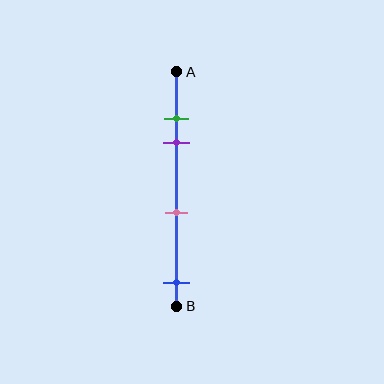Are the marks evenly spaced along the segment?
No, the marks are not evenly spaced.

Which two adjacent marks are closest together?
The green and purple marks are the closest adjacent pair.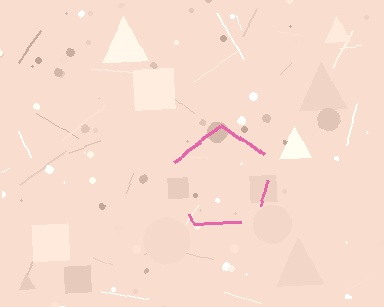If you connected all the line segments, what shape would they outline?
They would outline a pentagon.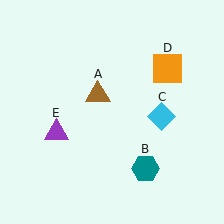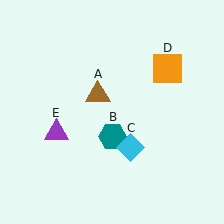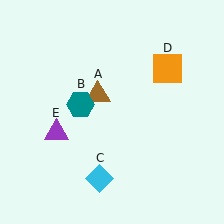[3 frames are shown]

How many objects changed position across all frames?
2 objects changed position: teal hexagon (object B), cyan diamond (object C).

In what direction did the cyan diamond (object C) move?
The cyan diamond (object C) moved down and to the left.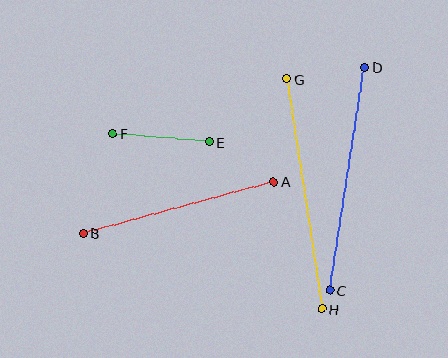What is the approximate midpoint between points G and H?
The midpoint is at approximately (304, 194) pixels.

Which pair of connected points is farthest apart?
Points G and H are farthest apart.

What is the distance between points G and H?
The distance is approximately 233 pixels.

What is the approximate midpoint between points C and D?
The midpoint is at approximately (347, 179) pixels.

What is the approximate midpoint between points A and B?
The midpoint is at approximately (179, 208) pixels.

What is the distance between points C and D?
The distance is approximately 226 pixels.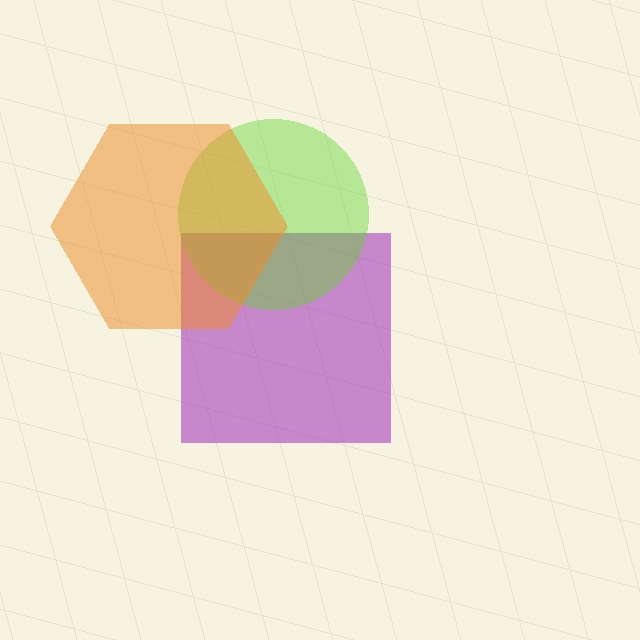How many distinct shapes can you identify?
There are 3 distinct shapes: a purple square, a lime circle, an orange hexagon.